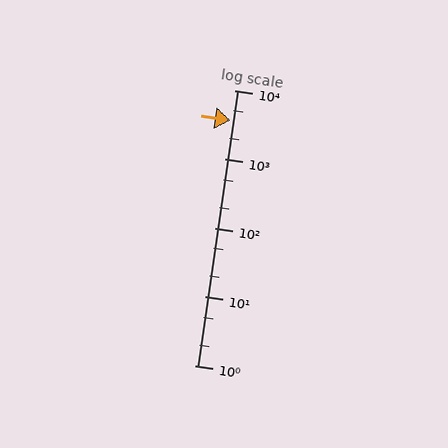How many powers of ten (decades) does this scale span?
The scale spans 4 decades, from 1 to 10000.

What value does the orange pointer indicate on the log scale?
The pointer indicates approximately 3600.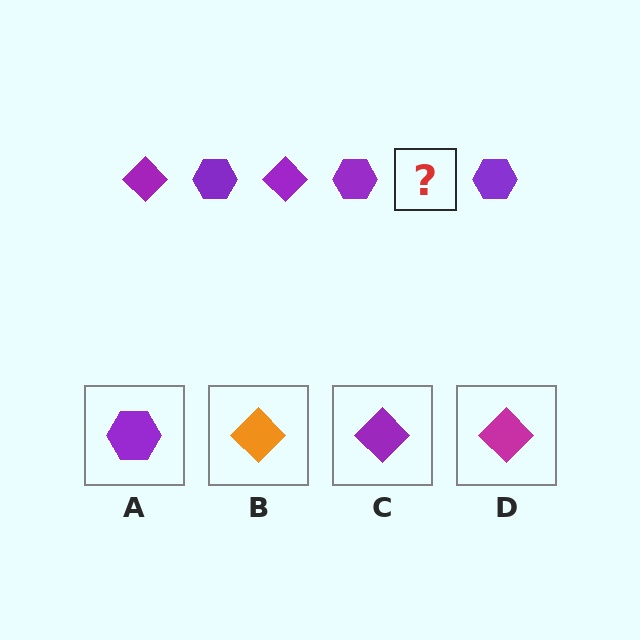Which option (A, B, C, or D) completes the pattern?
C.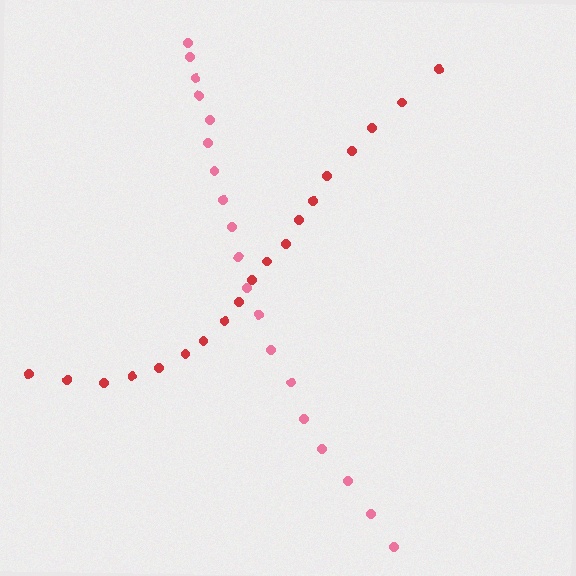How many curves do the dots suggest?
There are 2 distinct paths.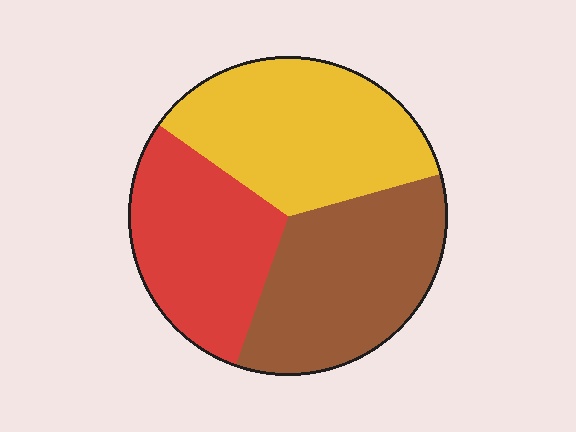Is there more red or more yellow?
Yellow.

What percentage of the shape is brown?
Brown takes up between a quarter and a half of the shape.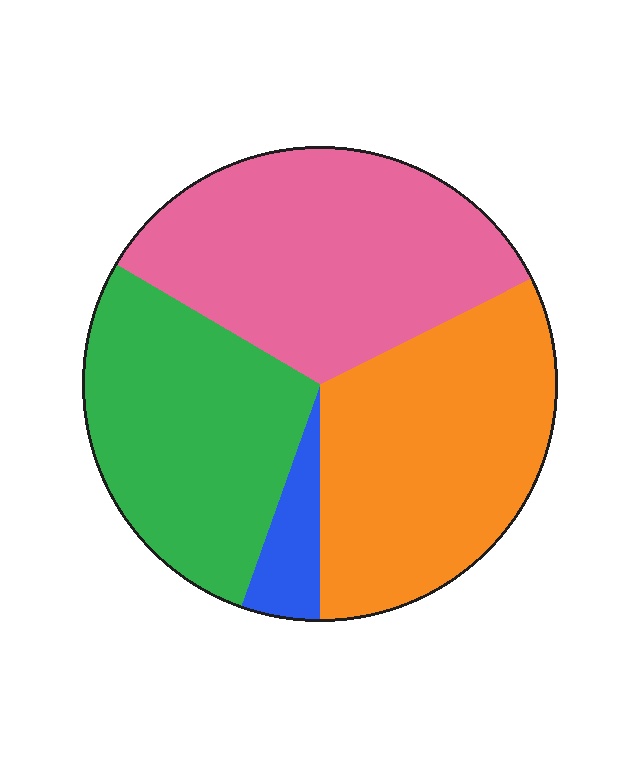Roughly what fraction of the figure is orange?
Orange takes up about one third (1/3) of the figure.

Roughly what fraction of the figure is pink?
Pink covers roughly 35% of the figure.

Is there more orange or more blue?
Orange.